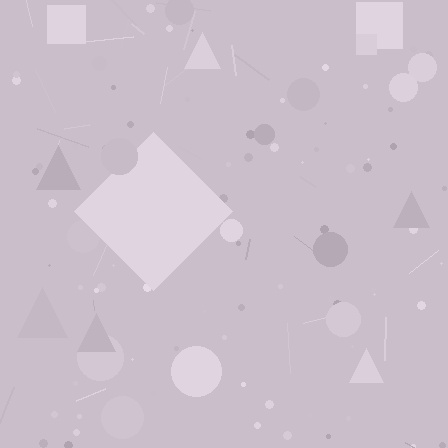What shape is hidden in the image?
A diamond is hidden in the image.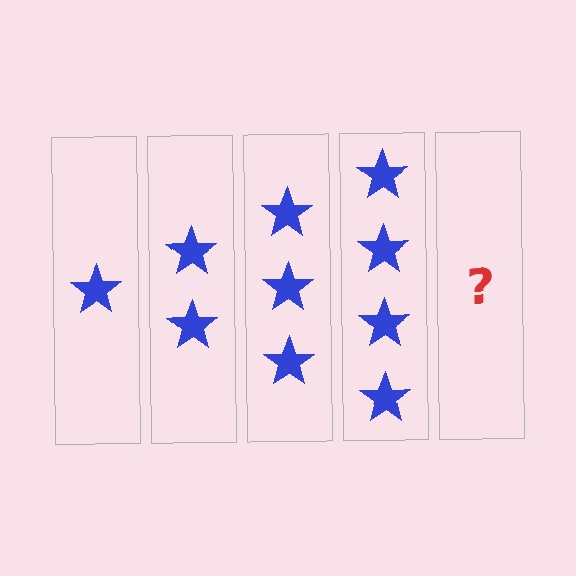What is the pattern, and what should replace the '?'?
The pattern is that each step adds one more star. The '?' should be 5 stars.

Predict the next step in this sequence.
The next step is 5 stars.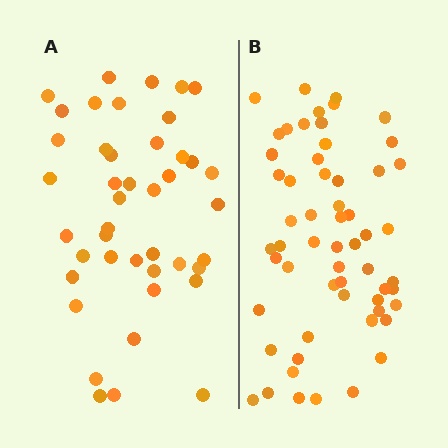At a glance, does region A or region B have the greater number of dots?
Region B (the right region) has more dots.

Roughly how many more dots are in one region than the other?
Region B has approximately 15 more dots than region A.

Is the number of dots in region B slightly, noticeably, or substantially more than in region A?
Region B has noticeably more, but not dramatically so. The ratio is roughly 1.3 to 1.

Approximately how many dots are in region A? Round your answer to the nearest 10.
About 40 dots. (The exact count is 43, which rounds to 40.)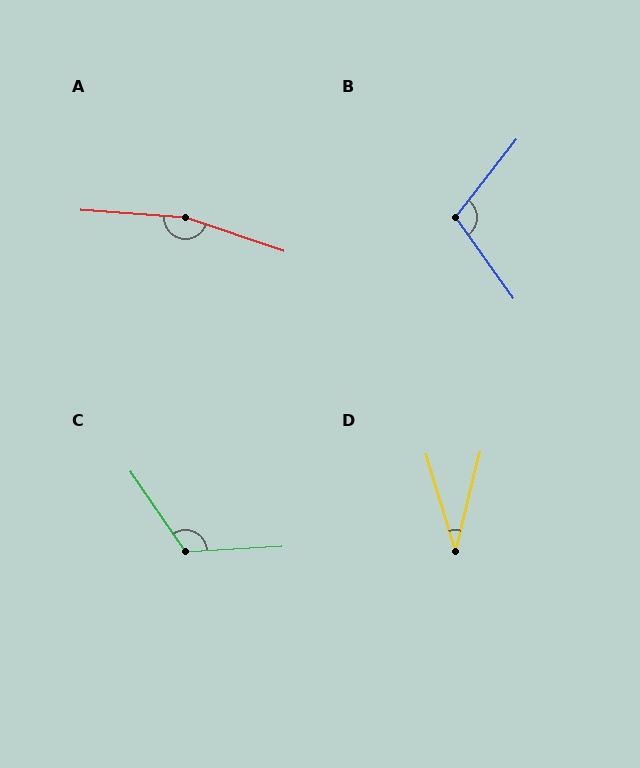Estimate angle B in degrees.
Approximately 106 degrees.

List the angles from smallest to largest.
D (31°), B (106°), C (121°), A (165°).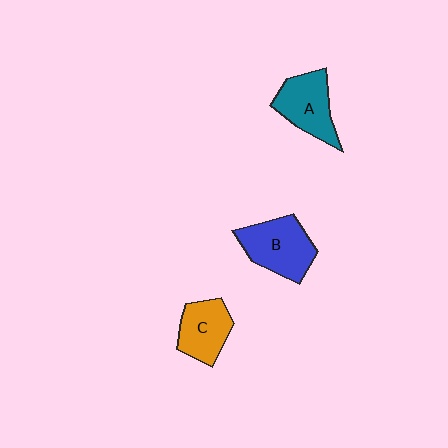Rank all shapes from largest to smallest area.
From largest to smallest: B (blue), A (teal), C (orange).